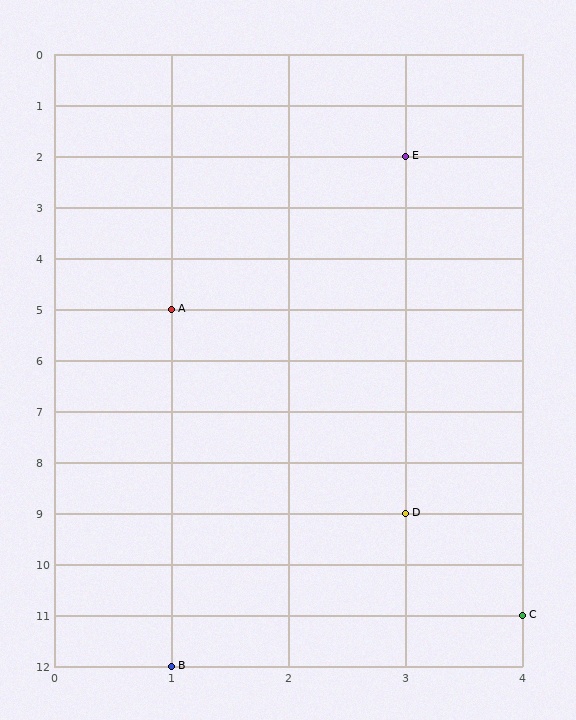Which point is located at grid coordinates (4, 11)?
Point C is at (4, 11).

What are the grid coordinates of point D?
Point D is at grid coordinates (3, 9).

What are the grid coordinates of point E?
Point E is at grid coordinates (3, 2).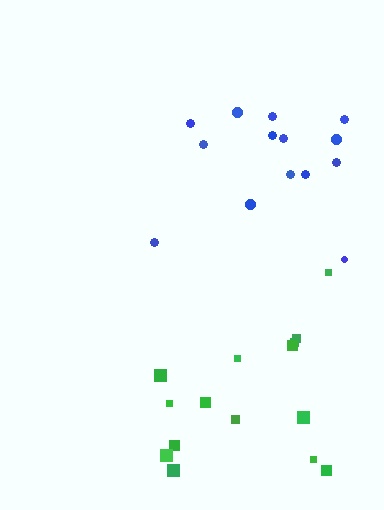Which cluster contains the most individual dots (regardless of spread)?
Green (15).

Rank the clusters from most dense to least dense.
green, blue.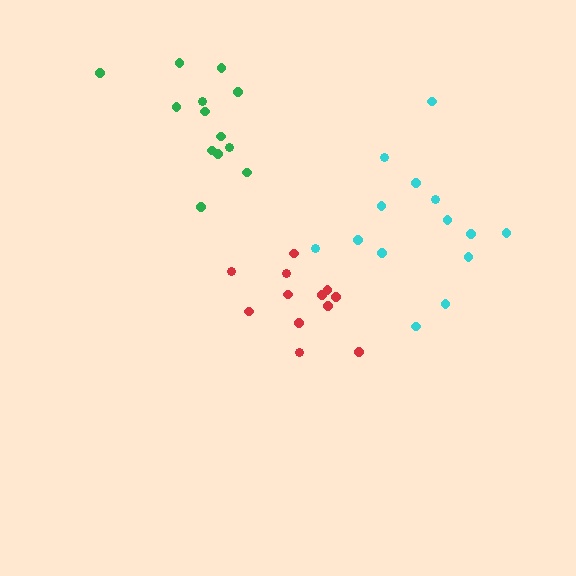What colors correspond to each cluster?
The clusters are colored: cyan, green, red.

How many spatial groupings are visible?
There are 3 spatial groupings.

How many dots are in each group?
Group 1: 14 dots, Group 2: 13 dots, Group 3: 12 dots (39 total).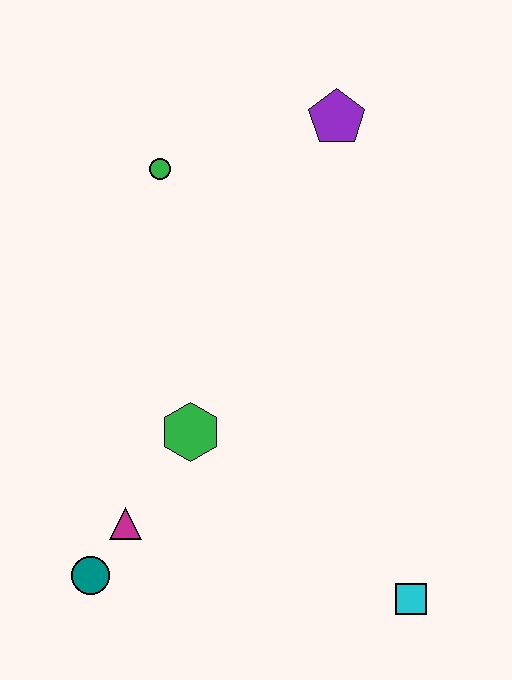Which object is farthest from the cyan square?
The green circle is farthest from the cyan square.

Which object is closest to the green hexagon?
The magenta triangle is closest to the green hexagon.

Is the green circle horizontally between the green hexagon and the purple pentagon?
No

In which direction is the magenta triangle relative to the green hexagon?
The magenta triangle is below the green hexagon.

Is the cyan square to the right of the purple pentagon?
Yes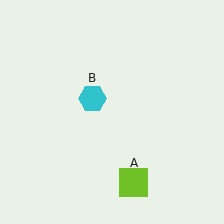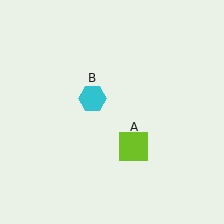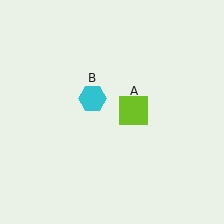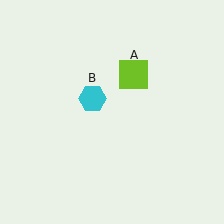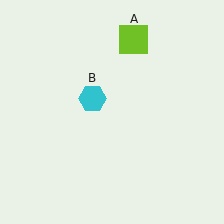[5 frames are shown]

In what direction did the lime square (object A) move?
The lime square (object A) moved up.